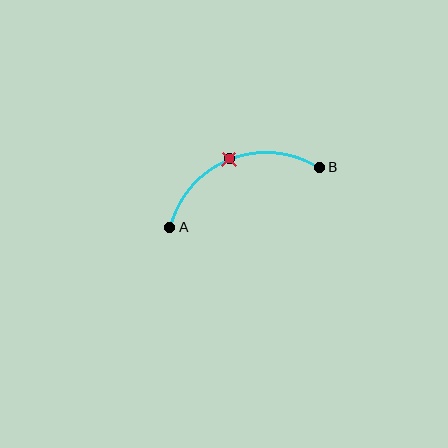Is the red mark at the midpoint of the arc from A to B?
Yes. The red mark lies on the arc at equal arc-length from both A and B — it is the arc midpoint.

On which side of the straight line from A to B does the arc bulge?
The arc bulges above the straight line connecting A and B.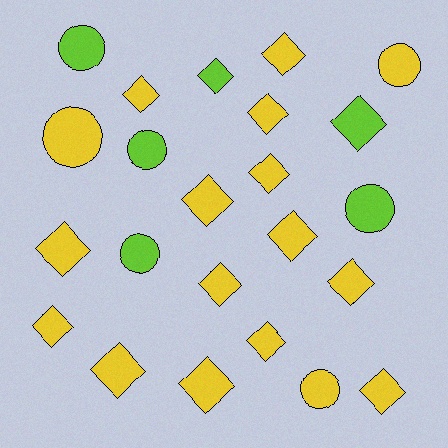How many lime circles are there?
There are 4 lime circles.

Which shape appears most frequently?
Diamond, with 16 objects.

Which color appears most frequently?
Yellow, with 17 objects.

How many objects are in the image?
There are 23 objects.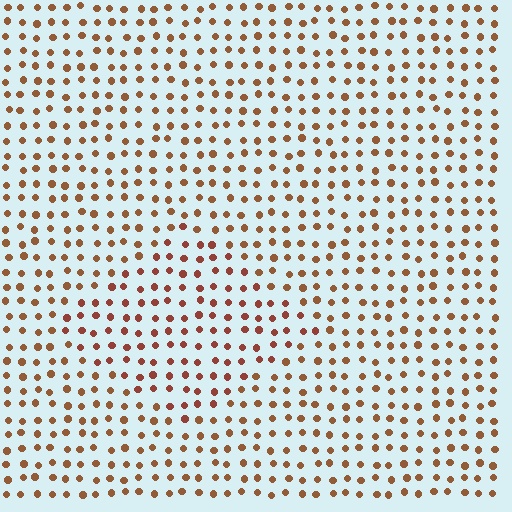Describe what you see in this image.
The image is filled with small brown elements in a uniform arrangement. A diamond-shaped region is visible where the elements are tinted to a slightly different hue, forming a subtle color boundary.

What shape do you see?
I see a diamond.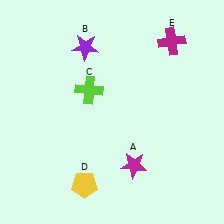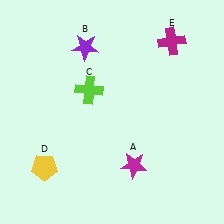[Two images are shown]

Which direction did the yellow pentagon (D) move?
The yellow pentagon (D) moved left.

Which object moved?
The yellow pentagon (D) moved left.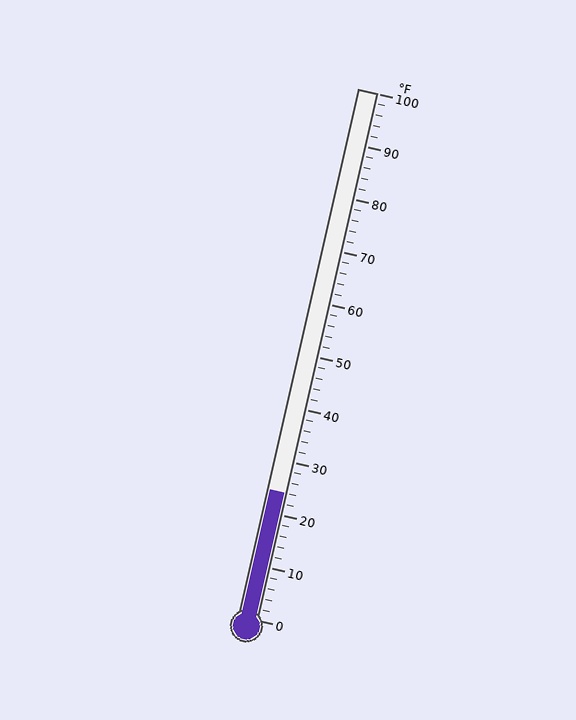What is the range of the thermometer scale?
The thermometer scale ranges from 0°F to 100°F.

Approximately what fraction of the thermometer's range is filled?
The thermometer is filled to approximately 25% of its range.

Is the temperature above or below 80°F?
The temperature is below 80°F.